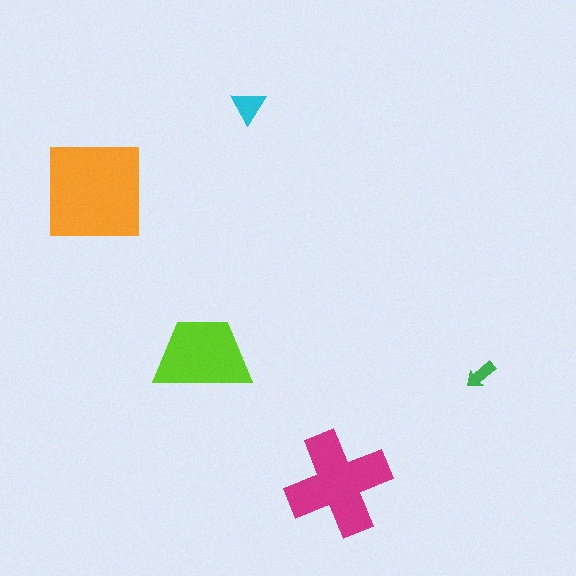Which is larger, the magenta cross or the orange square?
The orange square.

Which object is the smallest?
The green arrow.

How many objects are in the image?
There are 5 objects in the image.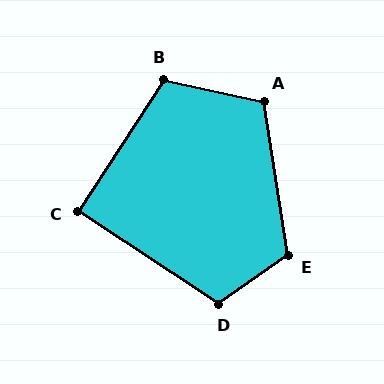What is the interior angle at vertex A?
Approximately 111 degrees (obtuse).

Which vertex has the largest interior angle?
E, at approximately 116 degrees.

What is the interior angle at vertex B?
Approximately 111 degrees (obtuse).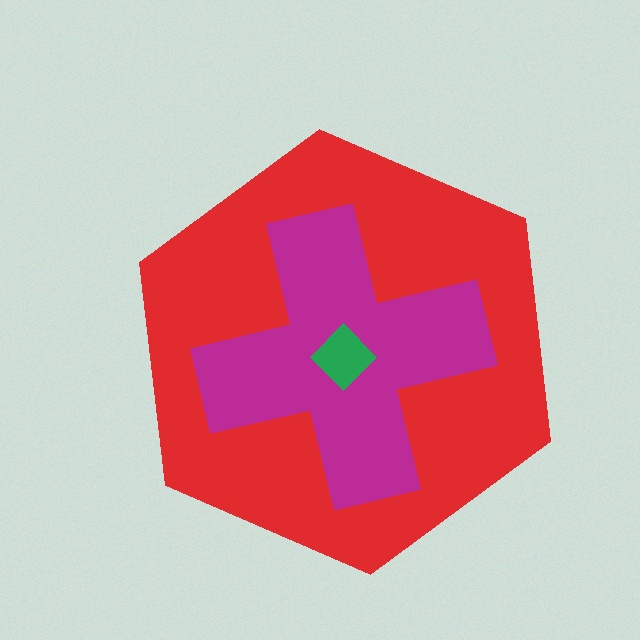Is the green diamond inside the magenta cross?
Yes.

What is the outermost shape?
The red hexagon.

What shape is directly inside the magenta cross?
The green diamond.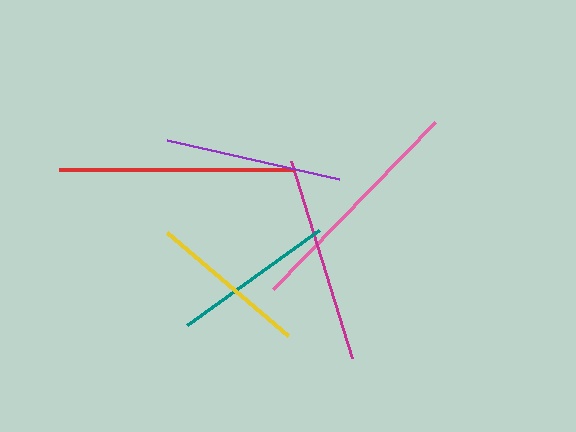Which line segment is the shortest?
The yellow line is the shortest at approximately 159 pixels.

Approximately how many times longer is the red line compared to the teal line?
The red line is approximately 1.4 times the length of the teal line.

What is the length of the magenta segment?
The magenta segment is approximately 206 pixels long.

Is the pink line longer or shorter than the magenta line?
The pink line is longer than the magenta line.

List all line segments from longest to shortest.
From longest to shortest: red, pink, magenta, purple, teal, yellow.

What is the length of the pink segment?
The pink segment is approximately 232 pixels long.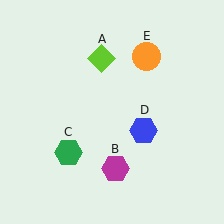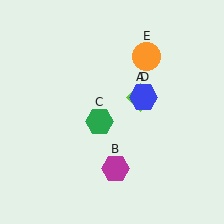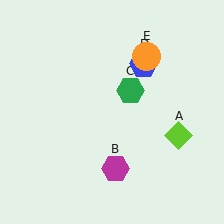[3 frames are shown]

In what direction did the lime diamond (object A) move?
The lime diamond (object A) moved down and to the right.